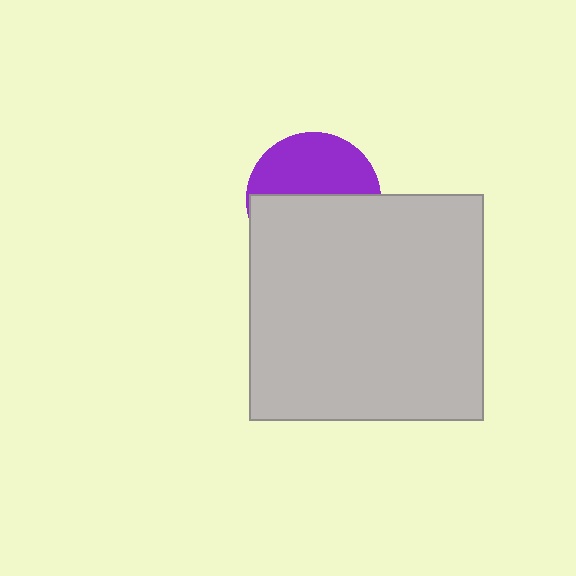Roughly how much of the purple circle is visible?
A small part of it is visible (roughly 45%).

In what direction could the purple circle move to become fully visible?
The purple circle could move up. That would shift it out from behind the light gray rectangle entirely.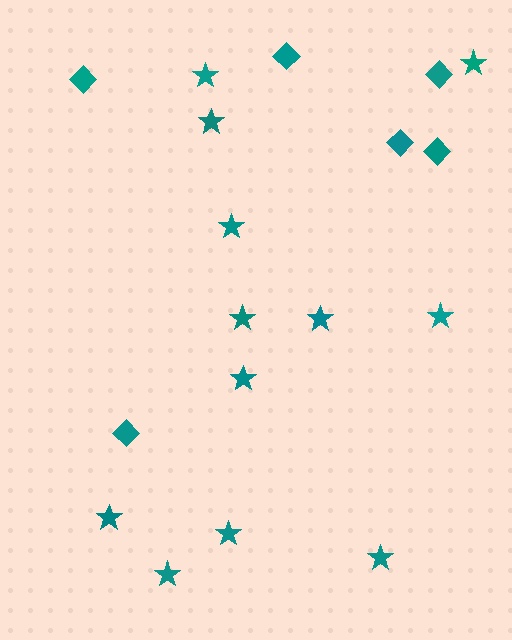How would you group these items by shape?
There are 2 groups: one group of diamonds (6) and one group of stars (12).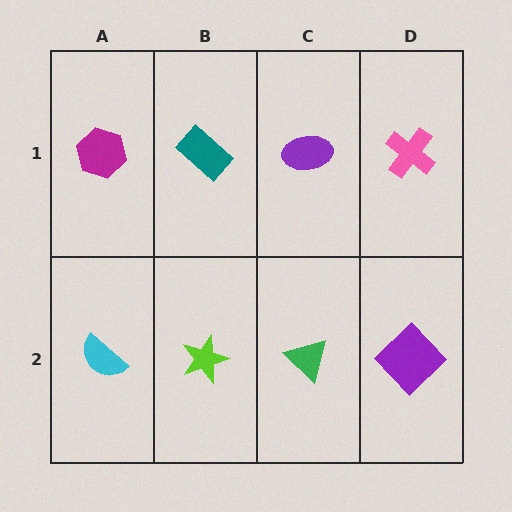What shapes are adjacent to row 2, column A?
A magenta hexagon (row 1, column A), a lime star (row 2, column B).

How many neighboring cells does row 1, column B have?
3.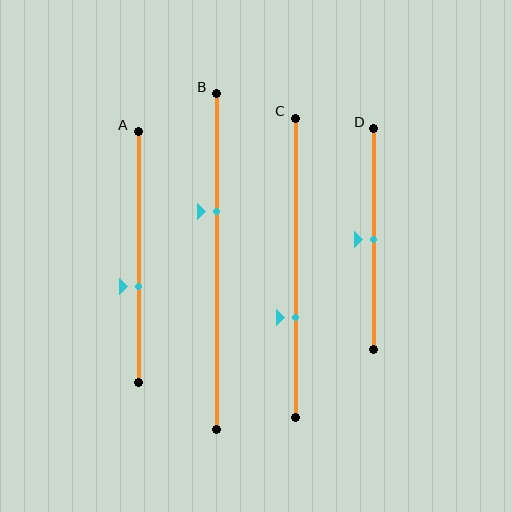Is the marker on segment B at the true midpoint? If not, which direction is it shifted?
No, the marker on segment B is shifted upward by about 15% of the segment length.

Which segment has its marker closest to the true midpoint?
Segment D has its marker closest to the true midpoint.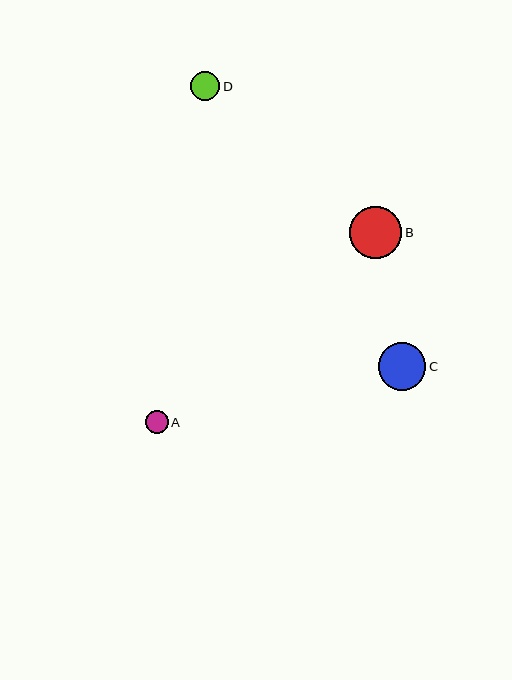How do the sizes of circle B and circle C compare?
Circle B and circle C are approximately the same size.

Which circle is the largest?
Circle B is the largest with a size of approximately 52 pixels.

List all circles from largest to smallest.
From largest to smallest: B, C, D, A.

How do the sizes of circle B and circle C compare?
Circle B and circle C are approximately the same size.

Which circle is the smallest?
Circle A is the smallest with a size of approximately 23 pixels.